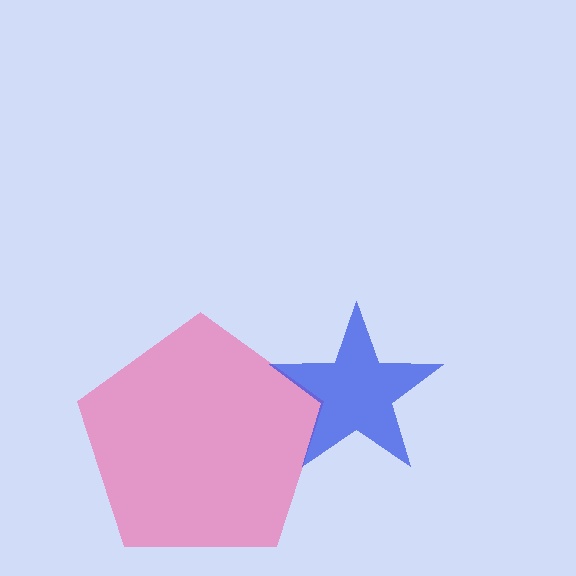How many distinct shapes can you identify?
There are 2 distinct shapes: a pink pentagon, a blue star.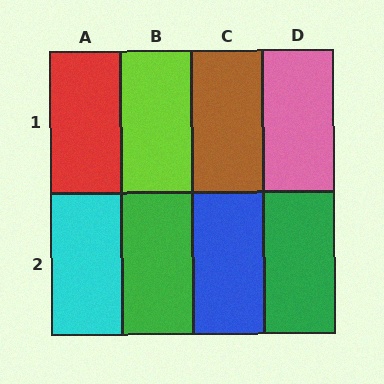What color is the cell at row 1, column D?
Pink.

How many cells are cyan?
1 cell is cyan.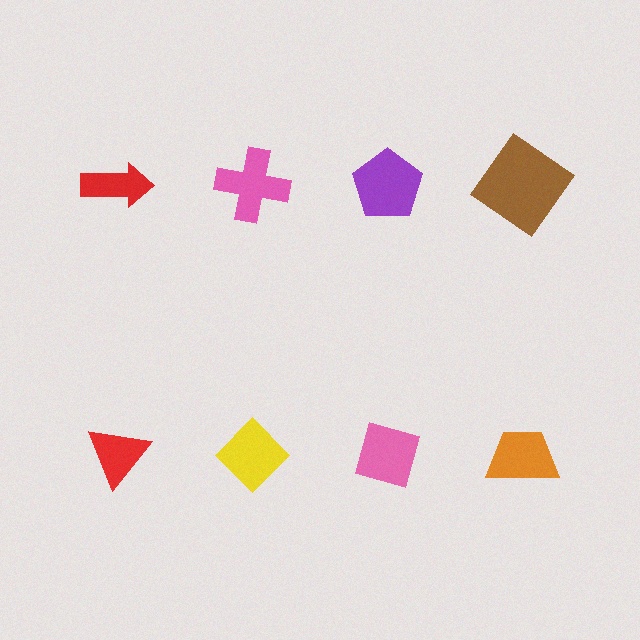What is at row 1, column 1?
A red arrow.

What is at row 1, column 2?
A pink cross.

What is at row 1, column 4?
A brown diamond.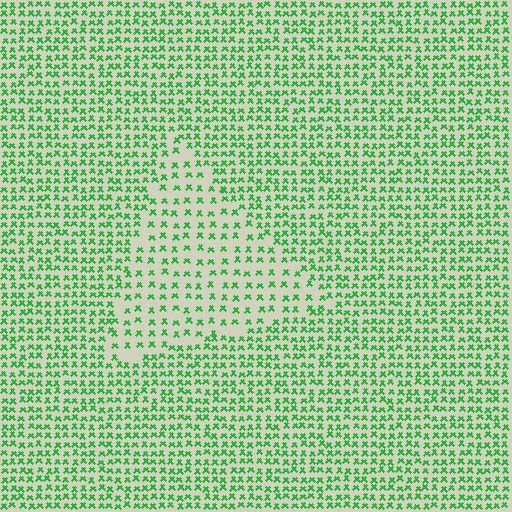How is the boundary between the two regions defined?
The boundary is defined by a change in element density (approximately 1.9x ratio). All elements are the same color, size, and shape.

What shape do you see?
I see a triangle.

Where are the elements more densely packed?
The elements are more densely packed outside the triangle boundary.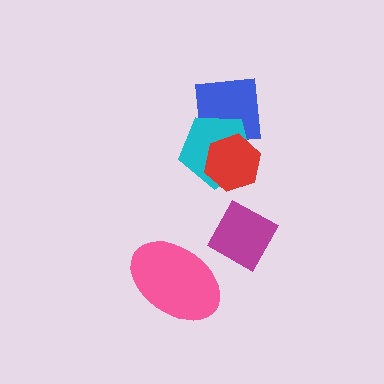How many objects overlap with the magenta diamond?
0 objects overlap with the magenta diamond.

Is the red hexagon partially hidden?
No, no other shape covers it.